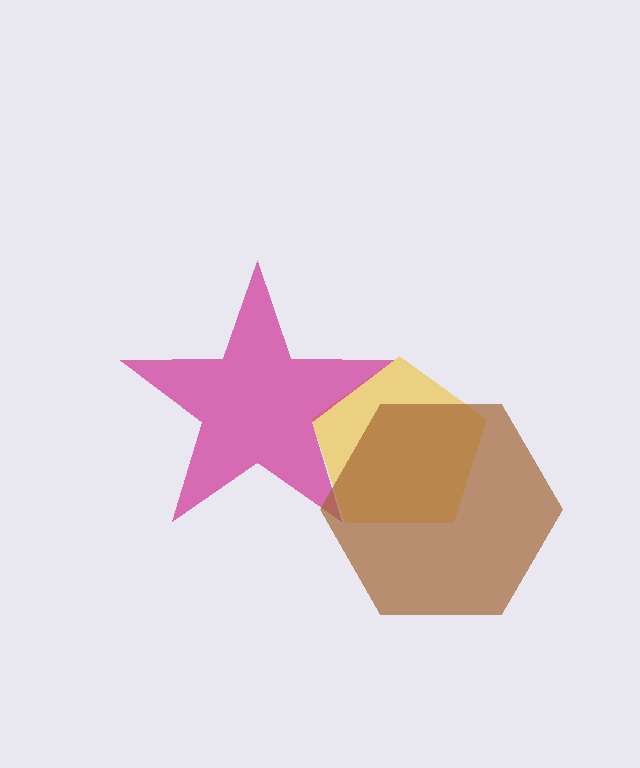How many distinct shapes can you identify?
There are 3 distinct shapes: a yellow pentagon, a magenta star, a brown hexagon.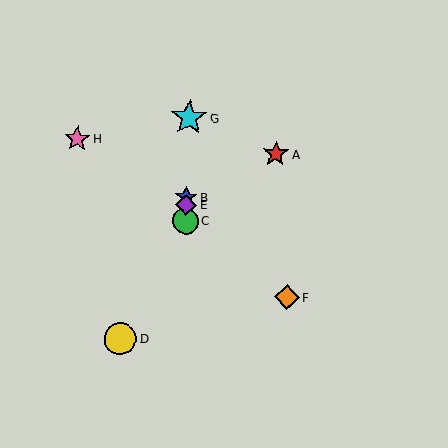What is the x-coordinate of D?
Object D is at x≈120.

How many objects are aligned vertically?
4 objects (B, C, E, G) are aligned vertically.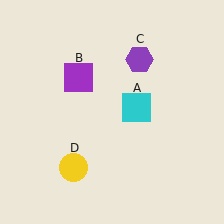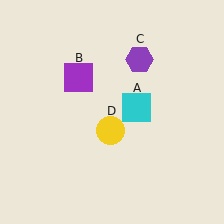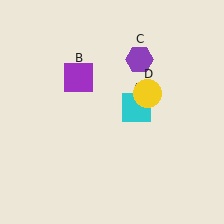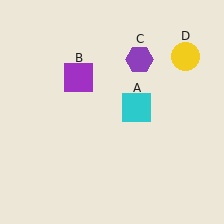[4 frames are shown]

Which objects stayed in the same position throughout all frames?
Cyan square (object A) and purple square (object B) and purple hexagon (object C) remained stationary.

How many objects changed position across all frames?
1 object changed position: yellow circle (object D).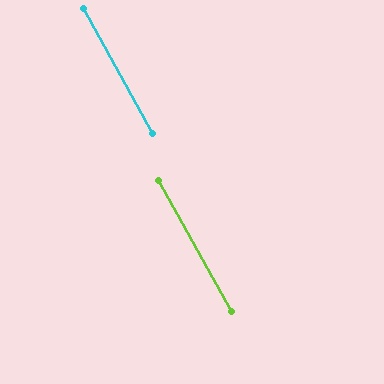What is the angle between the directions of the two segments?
Approximately 0 degrees.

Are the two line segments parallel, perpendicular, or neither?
Parallel — their directions differ by only 0.1°.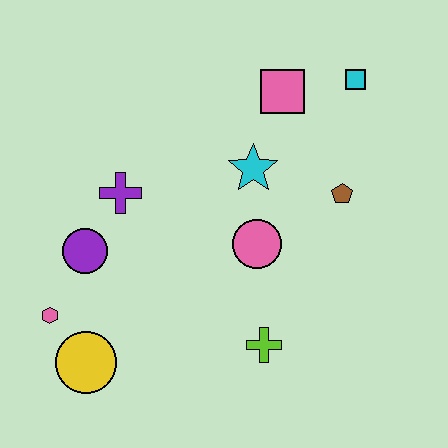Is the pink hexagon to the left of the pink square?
Yes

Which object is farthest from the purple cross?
The cyan square is farthest from the purple cross.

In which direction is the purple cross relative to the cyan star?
The purple cross is to the left of the cyan star.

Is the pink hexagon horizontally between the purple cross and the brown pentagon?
No